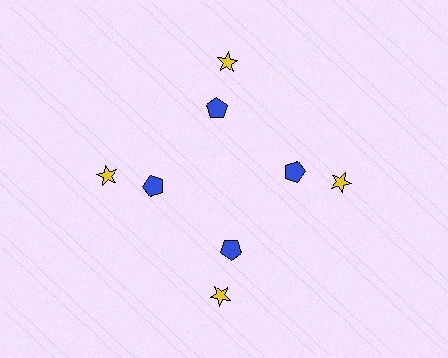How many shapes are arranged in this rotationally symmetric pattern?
There are 8 shapes, arranged in 4 groups of 2.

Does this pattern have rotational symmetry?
Yes, this pattern has 4-fold rotational symmetry. It looks the same after rotating 90 degrees around the center.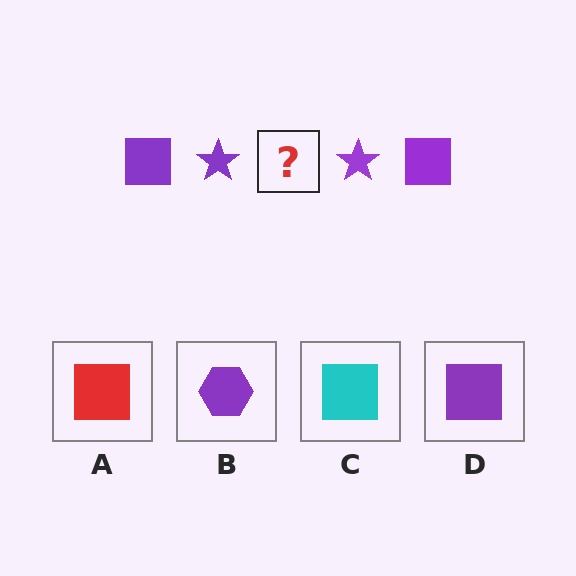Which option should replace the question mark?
Option D.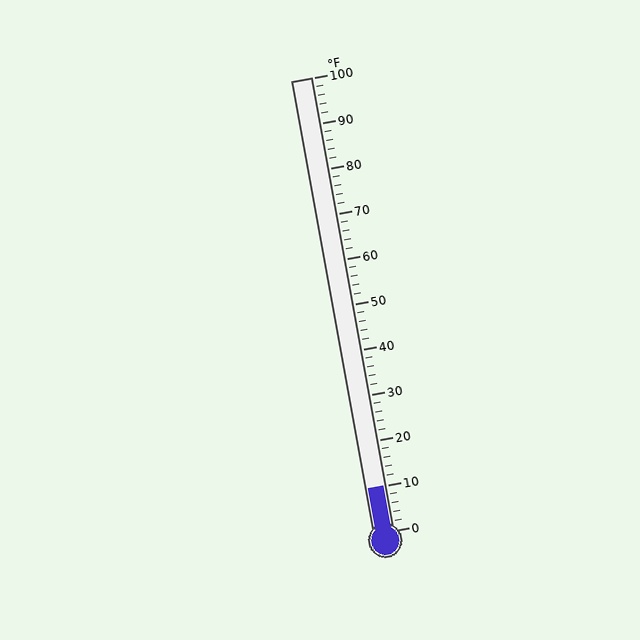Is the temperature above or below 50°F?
The temperature is below 50°F.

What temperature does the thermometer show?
The thermometer shows approximately 10°F.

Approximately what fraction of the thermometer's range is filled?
The thermometer is filled to approximately 10% of its range.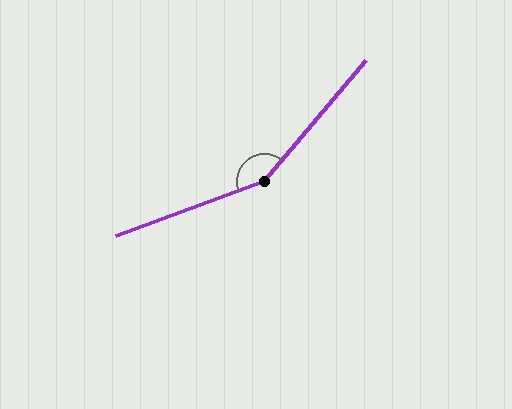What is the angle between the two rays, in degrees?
Approximately 150 degrees.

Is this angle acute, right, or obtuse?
It is obtuse.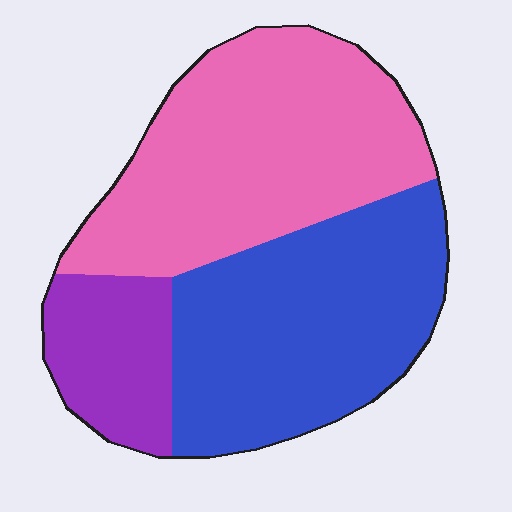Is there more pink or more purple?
Pink.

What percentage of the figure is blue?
Blue covers 41% of the figure.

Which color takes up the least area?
Purple, at roughly 15%.